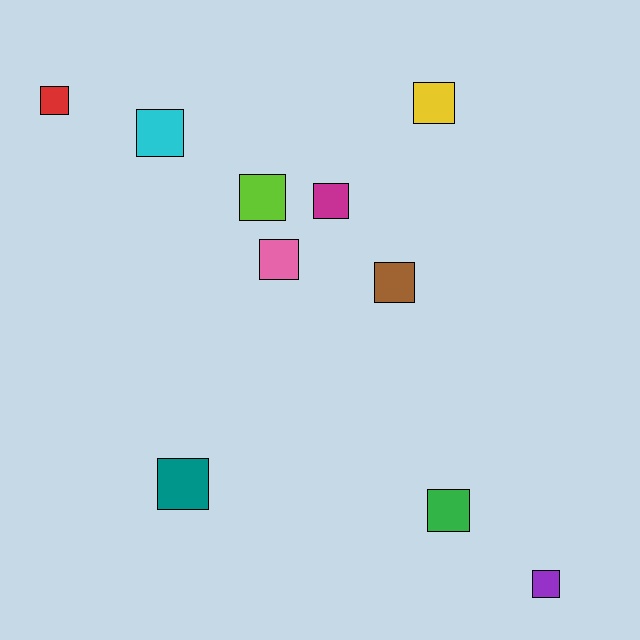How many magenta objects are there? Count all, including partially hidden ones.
There is 1 magenta object.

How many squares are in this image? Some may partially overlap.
There are 10 squares.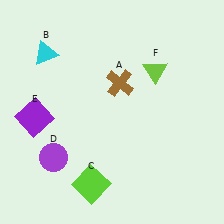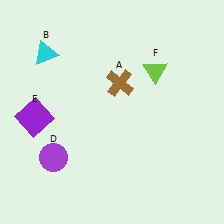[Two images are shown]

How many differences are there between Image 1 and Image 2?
There is 1 difference between the two images.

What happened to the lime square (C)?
The lime square (C) was removed in Image 2. It was in the bottom-left area of Image 1.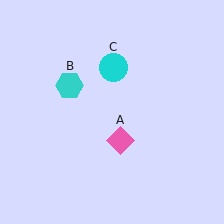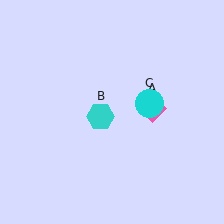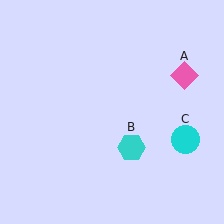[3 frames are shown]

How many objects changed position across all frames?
3 objects changed position: pink diamond (object A), cyan hexagon (object B), cyan circle (object C).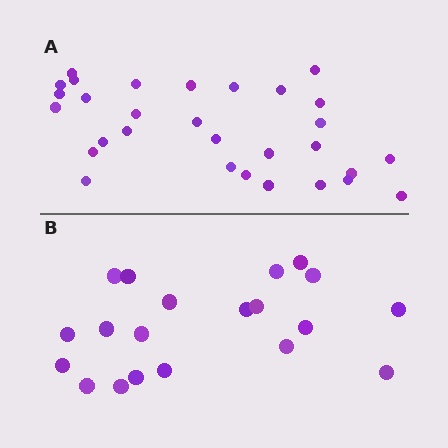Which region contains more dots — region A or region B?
Region A (the top region) has more dots.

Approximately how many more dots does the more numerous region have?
Region A has roughly 10 or so more dots than region B.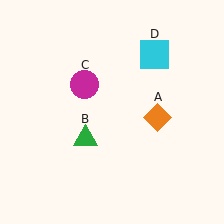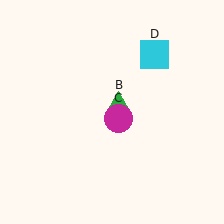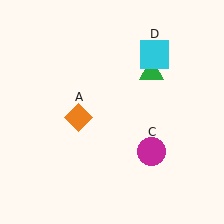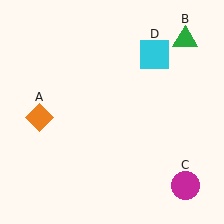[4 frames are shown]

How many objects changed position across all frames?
3 objects changed position: orange diamond (object A), green triangle (object B), magenta circle (object C).